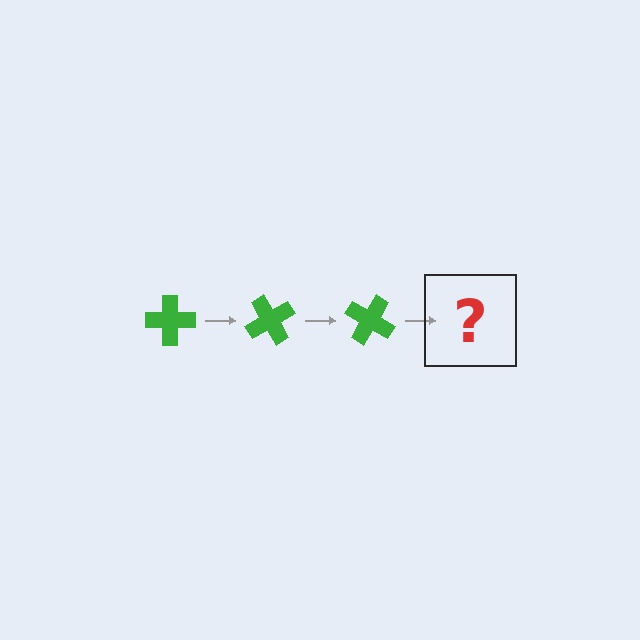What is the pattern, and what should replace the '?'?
The pattern is that the cross rotates 60 degrees each step. The '?' should be a green cross rotated 180 degrees.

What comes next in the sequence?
The next element should be a green cross rotated 180 degrees.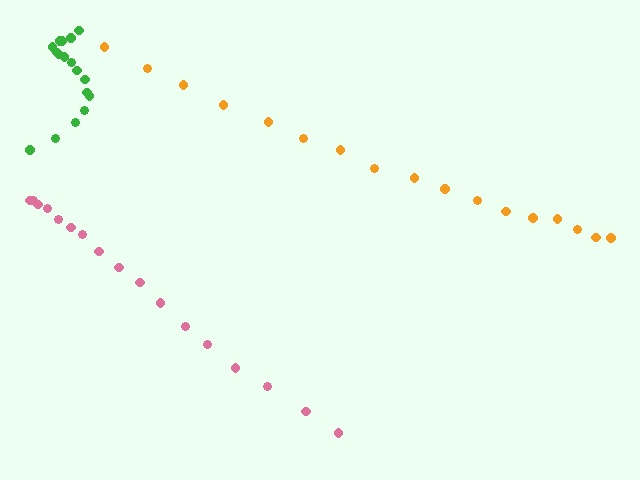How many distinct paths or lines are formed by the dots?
There are 3 distinct paths.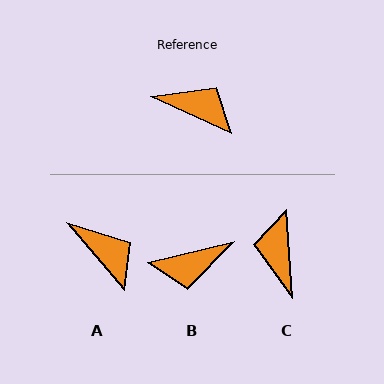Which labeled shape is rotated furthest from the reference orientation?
B, about 143 degrees away.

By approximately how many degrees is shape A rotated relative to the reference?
Approximately 26 degrees clockwise.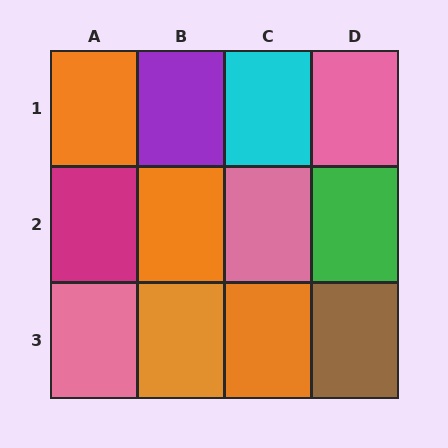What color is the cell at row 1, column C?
Cyan.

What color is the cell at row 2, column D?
Green.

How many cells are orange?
4 cells are orange.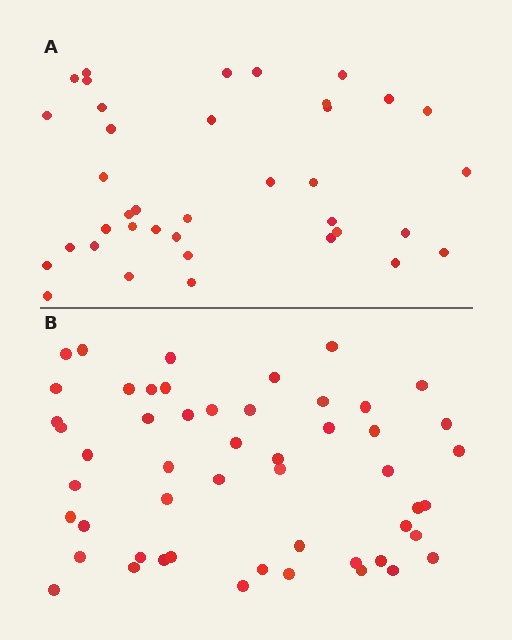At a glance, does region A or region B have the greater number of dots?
Region B (the bottom region) has more dots.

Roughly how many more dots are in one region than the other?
Region B has approximately 15 more dots than region A.